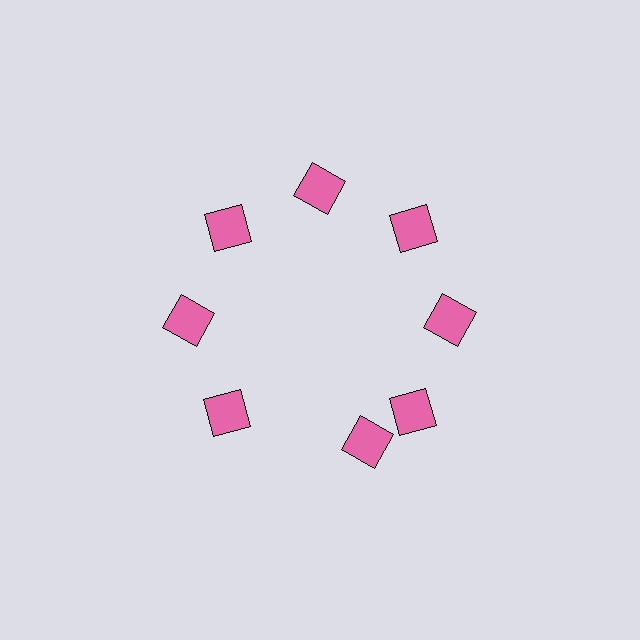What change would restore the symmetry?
The symmetry would be restored by rotating it back into even spacing with its neighbors so that all 8 squares sit at equal angles and equal distance from the center.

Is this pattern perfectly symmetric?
No. The 8 pink squares are arranged in a ring, but one element near the 6 o'clock position is rotated out of alignment along the ring, breaking the 8-fold rotational symmetry.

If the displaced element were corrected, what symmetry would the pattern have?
It would have 8-fold rotational symmetry — the pattern would map onto itself every 45 degrees.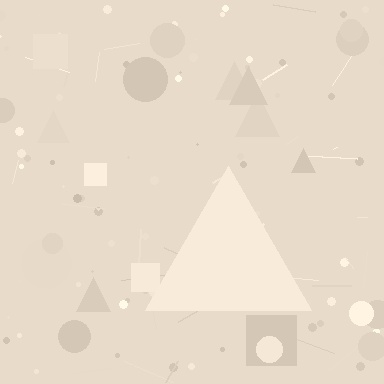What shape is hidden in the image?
A triangle is hidden in the image.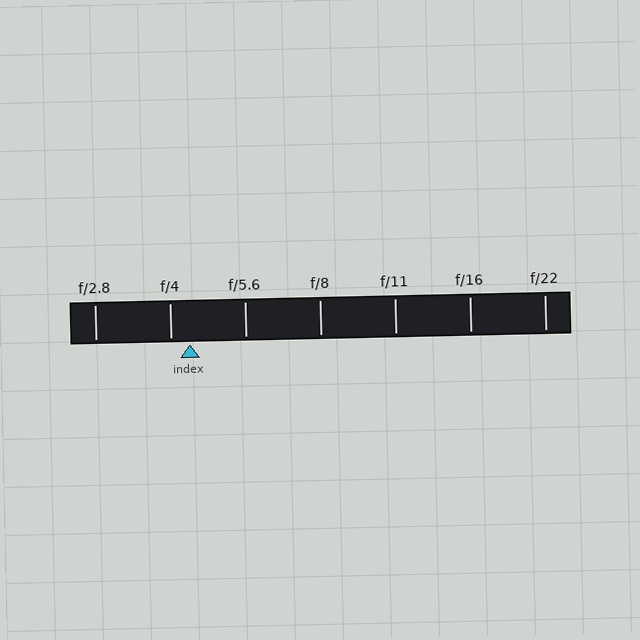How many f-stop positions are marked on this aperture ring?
There are 7 f-stop positions marked.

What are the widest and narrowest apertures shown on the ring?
The widest aperture shown is f/2.8 and the narrowest is f/22.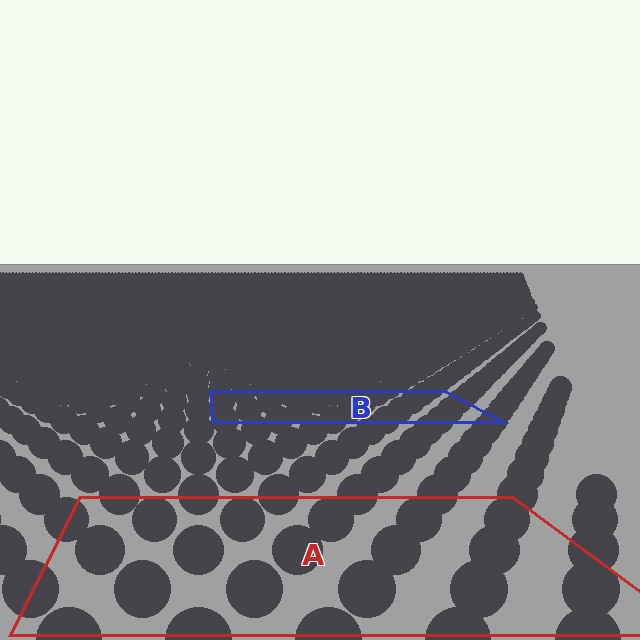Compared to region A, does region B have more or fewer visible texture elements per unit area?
Region B has more texture elements per unit area — they are packed more densely because it is farther away.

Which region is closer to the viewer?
Region A is closer. The texture elements there are larger and more spread out.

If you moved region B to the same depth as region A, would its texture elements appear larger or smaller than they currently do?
They would appear larger. At a closer depth, the same texture elements are projected at a bigger on-screen size.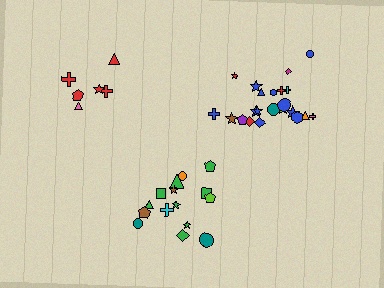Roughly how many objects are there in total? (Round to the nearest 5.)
Roughly 45 objects in total.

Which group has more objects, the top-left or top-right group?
The top-right group.